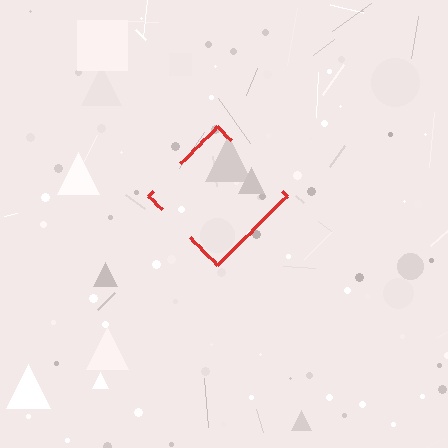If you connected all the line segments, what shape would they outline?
They would outline a diamond.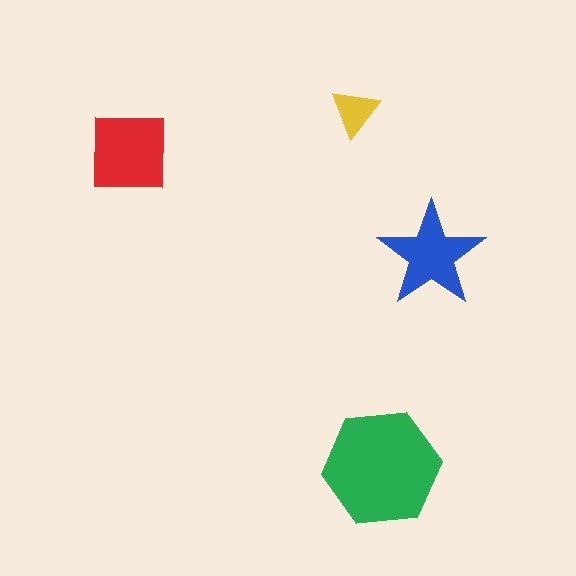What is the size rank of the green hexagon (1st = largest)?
1st.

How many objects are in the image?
There are 4 objects in the image.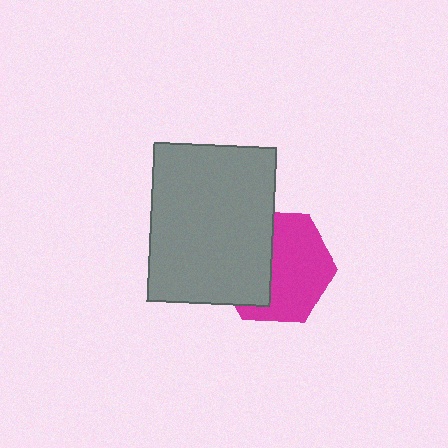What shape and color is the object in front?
The object in front is a gray rectangle.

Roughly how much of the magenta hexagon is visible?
About half of it is visible (roughly 58%).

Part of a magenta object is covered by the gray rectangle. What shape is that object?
It is a hexagon.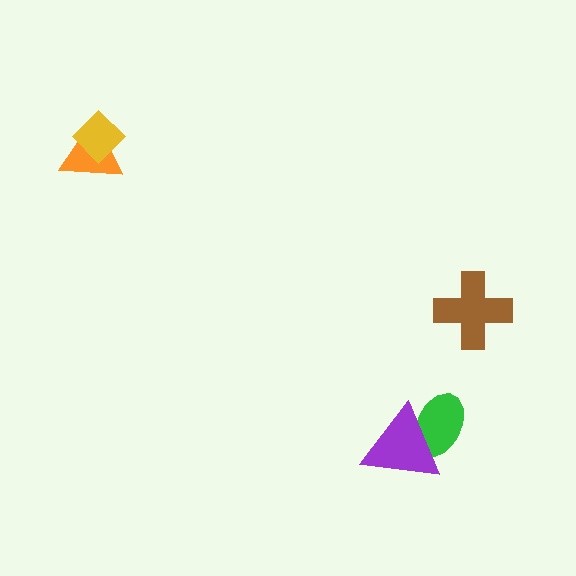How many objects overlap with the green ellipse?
1 object overlaps with the green ellipse.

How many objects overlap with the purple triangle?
1 object overlaps with the purple triangle.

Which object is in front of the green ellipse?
The purple triangle is in front of the green ellipse.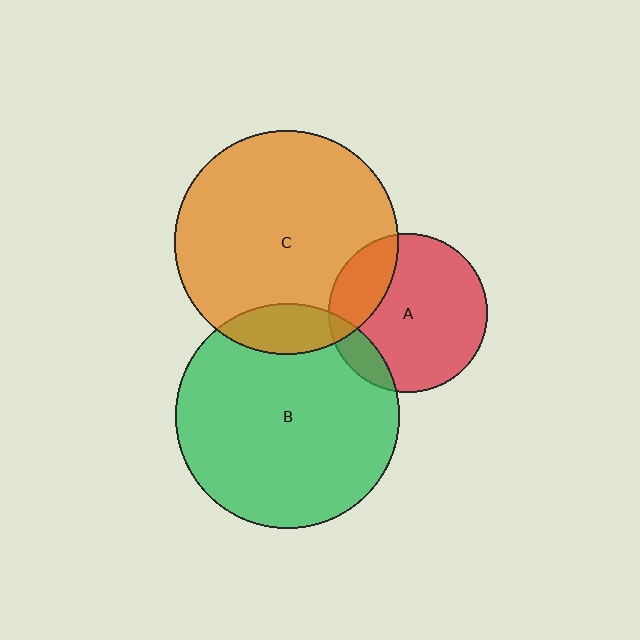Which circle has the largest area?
Circle B (green).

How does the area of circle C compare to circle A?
Approximately 2.0 times.